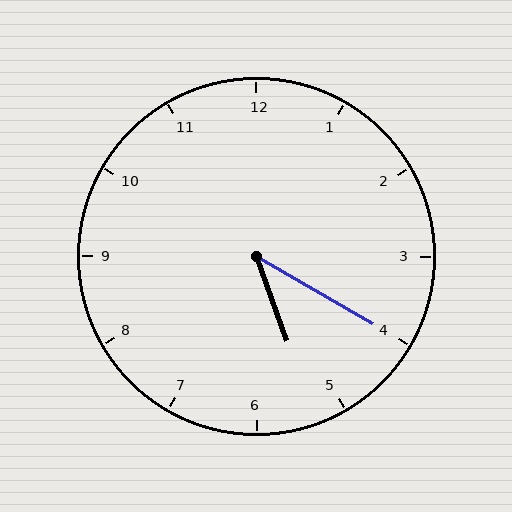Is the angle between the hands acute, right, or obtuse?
It is acute.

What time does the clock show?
5:20.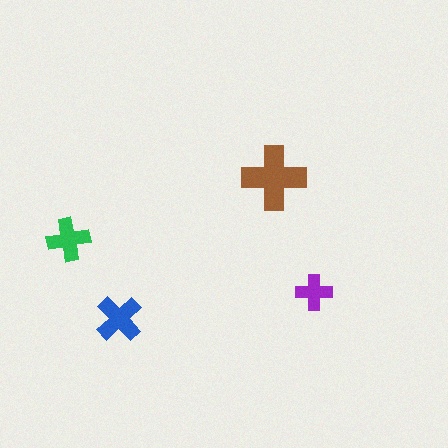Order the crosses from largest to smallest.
the brown one, the blue one, the green one, the purple one.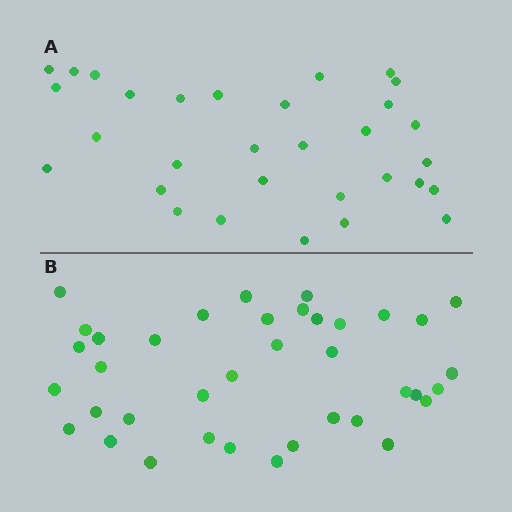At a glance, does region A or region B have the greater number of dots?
Region B (the bottom region) has more dots.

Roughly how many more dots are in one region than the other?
Region B has roughly 8 or so more dots than region A.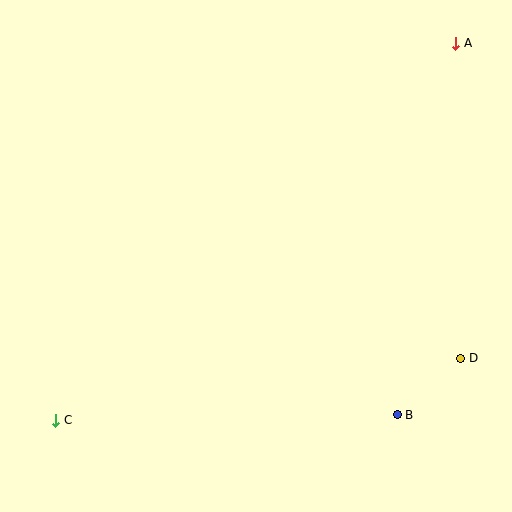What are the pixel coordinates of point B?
Point B is at (397, 415).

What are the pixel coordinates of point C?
Point C is at (56, 420).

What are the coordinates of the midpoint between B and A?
The midpoint between B and A is at (426, 229).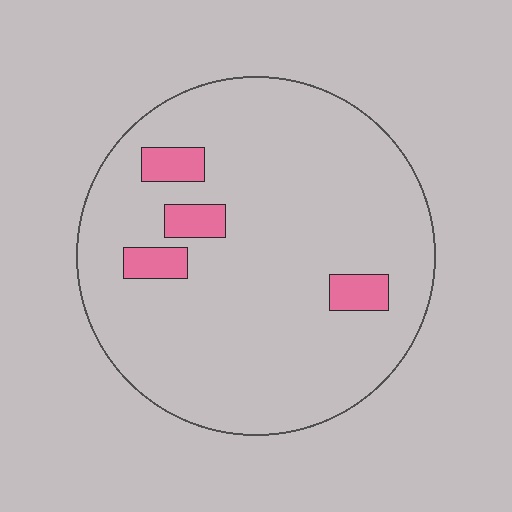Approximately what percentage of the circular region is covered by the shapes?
Approximately 10%.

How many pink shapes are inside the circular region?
4.